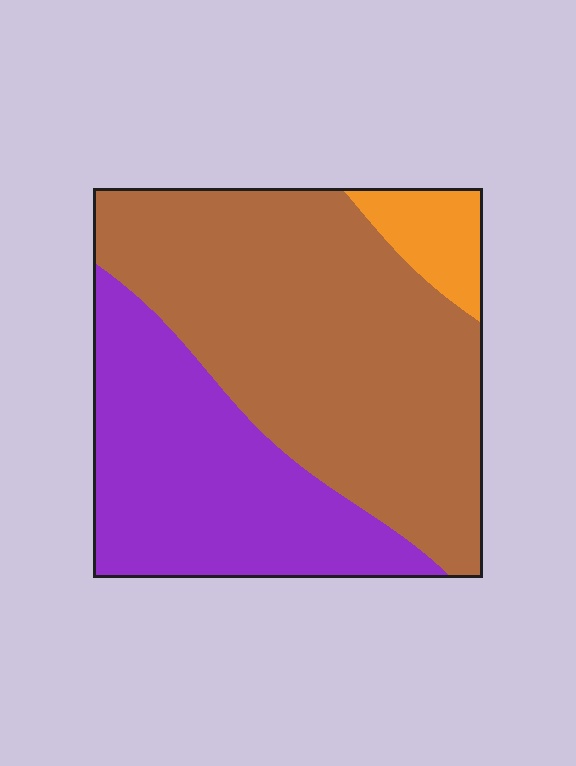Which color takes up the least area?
Orange, at roughly 5%.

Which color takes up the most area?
Brown, at roughly 60%.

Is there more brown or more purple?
Brown.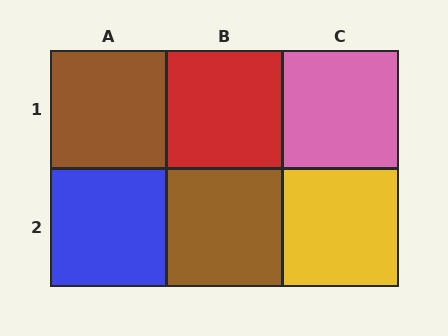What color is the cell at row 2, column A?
Blue.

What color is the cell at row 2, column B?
Brown.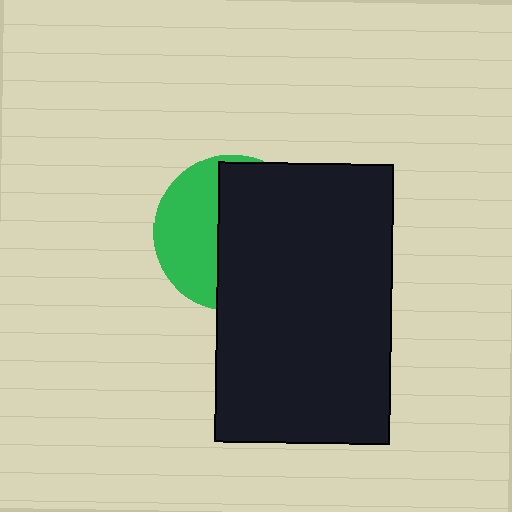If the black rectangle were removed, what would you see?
You would see the complete green circle.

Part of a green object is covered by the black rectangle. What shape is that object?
It is a circle.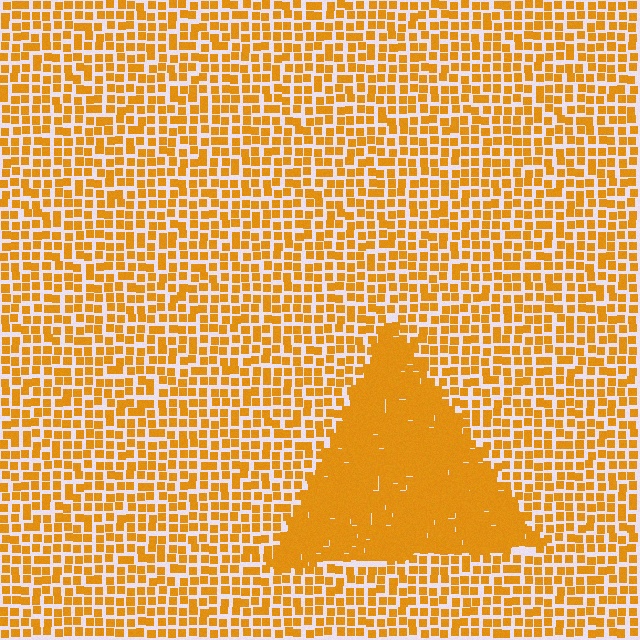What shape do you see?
I see a triangle.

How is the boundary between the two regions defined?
The boundary is defined by a change in element density (approximately 2.2x ratio). All elements are the same color, size, and shape.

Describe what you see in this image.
The image contains small orange elements arranged at two different densities. A triangle-shaped region is visible where the elements are more densely packed than the surrounding area.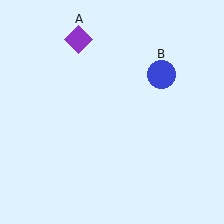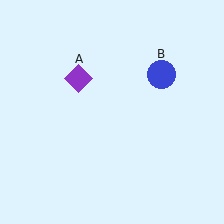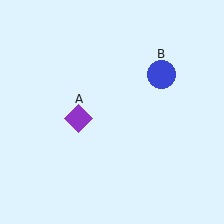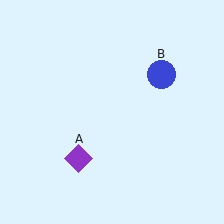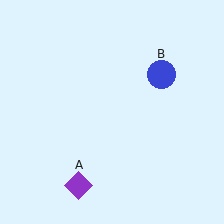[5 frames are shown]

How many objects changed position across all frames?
1 object changed position: purple diamond (object A).